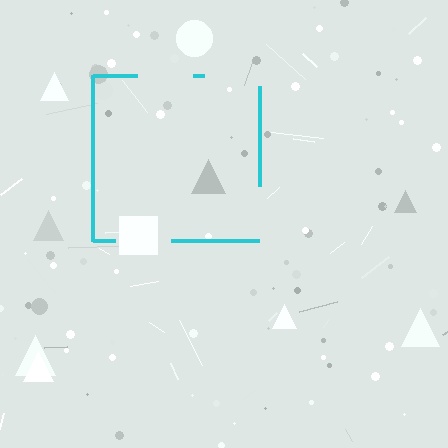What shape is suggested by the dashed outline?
The dashed outline suggests a square.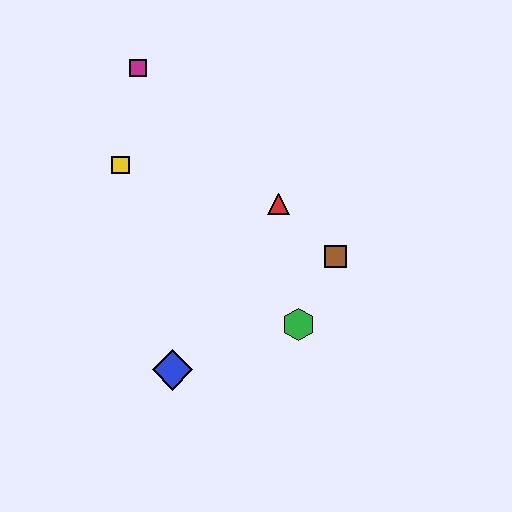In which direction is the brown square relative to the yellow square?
The brown square is to the right of the yellow square.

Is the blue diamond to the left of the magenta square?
No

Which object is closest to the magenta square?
The yellow square is closest to the magenta square.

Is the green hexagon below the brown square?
Yes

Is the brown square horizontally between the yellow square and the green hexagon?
No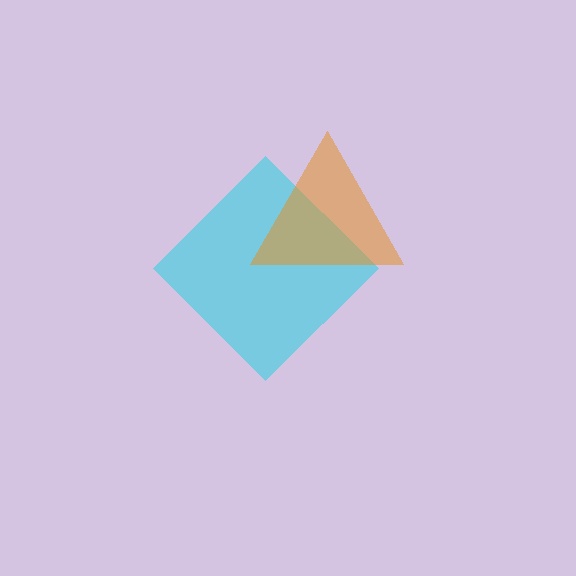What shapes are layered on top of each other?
The layered shapes are: a cyan diamond, an orange triangle.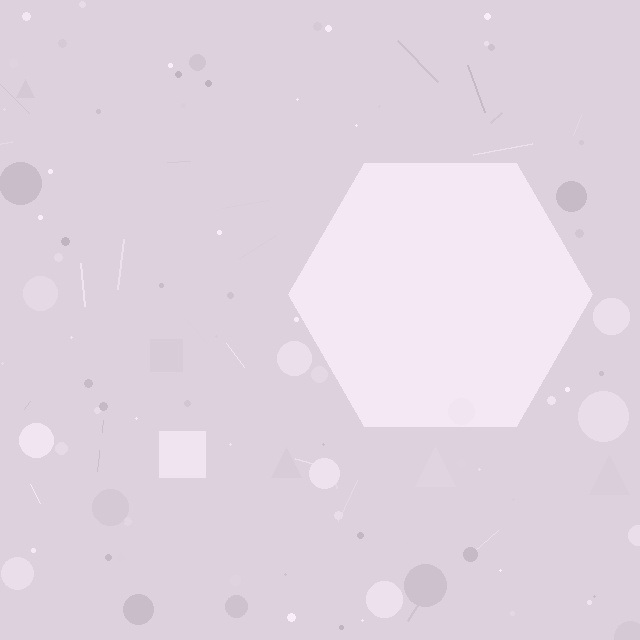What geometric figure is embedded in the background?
A hexagon is embedded in the background.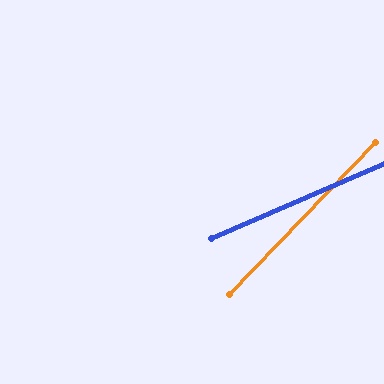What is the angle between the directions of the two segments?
Approximately 23 degrees.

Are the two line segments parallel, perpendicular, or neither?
Neither parallel nor perpendicular — they differ by about 23°.